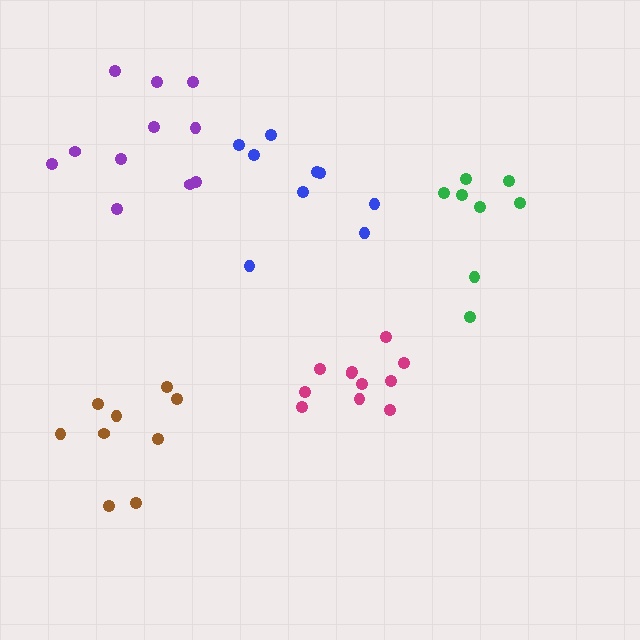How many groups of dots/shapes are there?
There are 5 groups.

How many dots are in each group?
Group 1: 8 dots, Group 2: 9 dots, Group 3: 11 dots, Group 4: 11 dots, Group 5: 9 dots (48 total).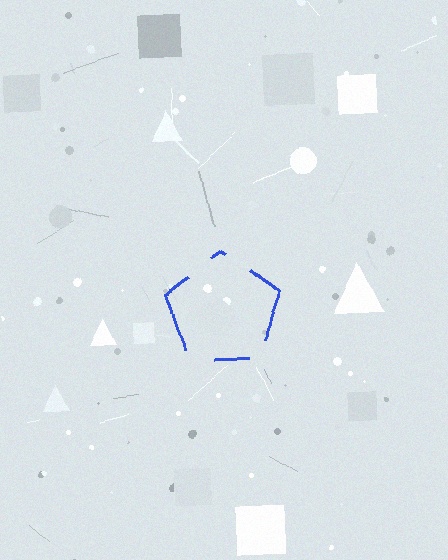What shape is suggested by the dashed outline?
The dashed outline suggests a pentagon.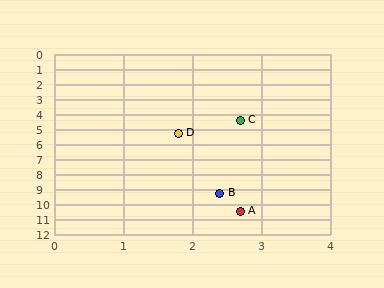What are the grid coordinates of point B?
Point B is at approximately (2.4, 9.3).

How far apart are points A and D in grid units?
Points A and D are about 5.3 grid units apart.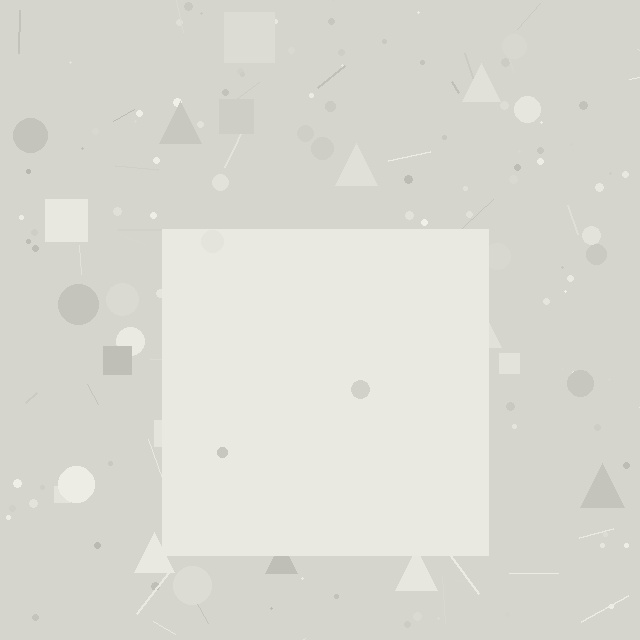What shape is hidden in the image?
A square is hidden in the image.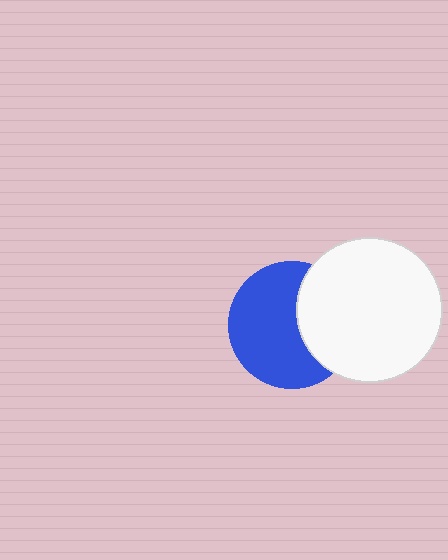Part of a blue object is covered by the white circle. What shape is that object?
It is a circle.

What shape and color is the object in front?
The object in front is a white circle.